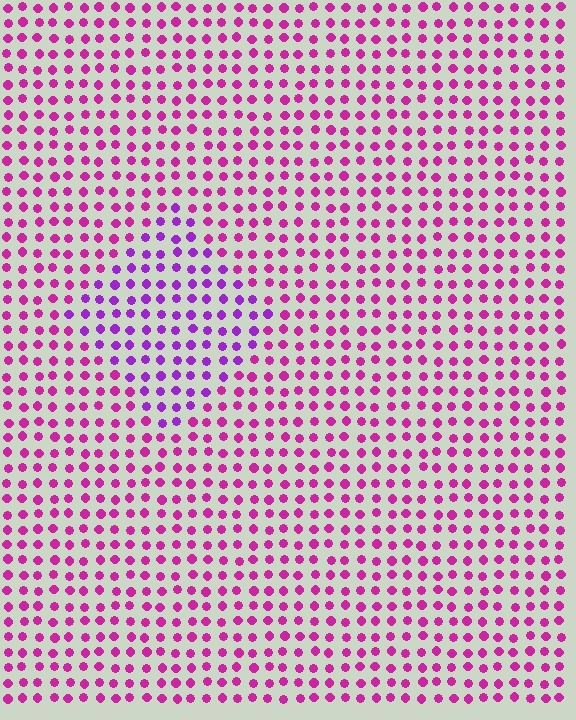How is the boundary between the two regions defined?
The boundary is defined purely by a slight shift in hue (about 32 degrees). Spacing, size, and orientation are identical on both sides.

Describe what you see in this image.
The image is filled with small magenta elements in a uniform arrangement. A diamond-shaped region is visible where the elements are tinted to a slightly different hue, forming a subtle color boundary.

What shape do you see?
I see a diamond.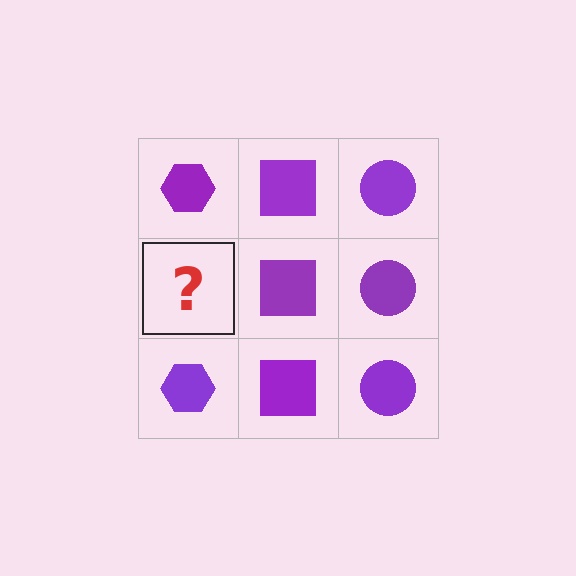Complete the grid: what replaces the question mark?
The question mark should be replaced with a purple hexagon.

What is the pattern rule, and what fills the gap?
The rule is that each column has a consistent shape. The gap should be filled with a purple hexagon.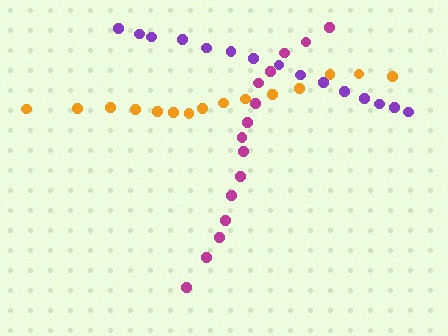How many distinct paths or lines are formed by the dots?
There are 3 distinct paths.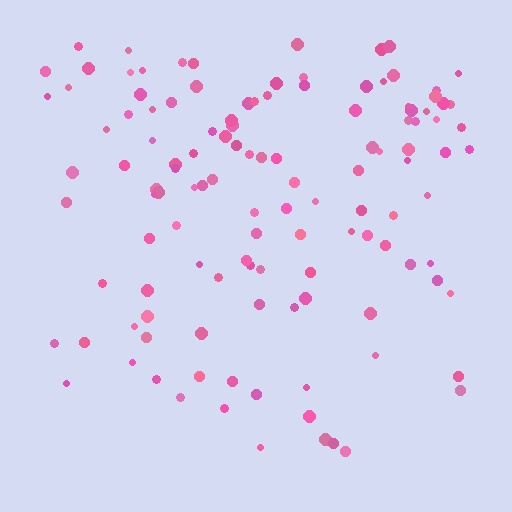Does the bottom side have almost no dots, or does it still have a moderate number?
Still a moderate number, just noticeably fewer than the top.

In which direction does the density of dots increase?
From bottom to top, with the top side densest.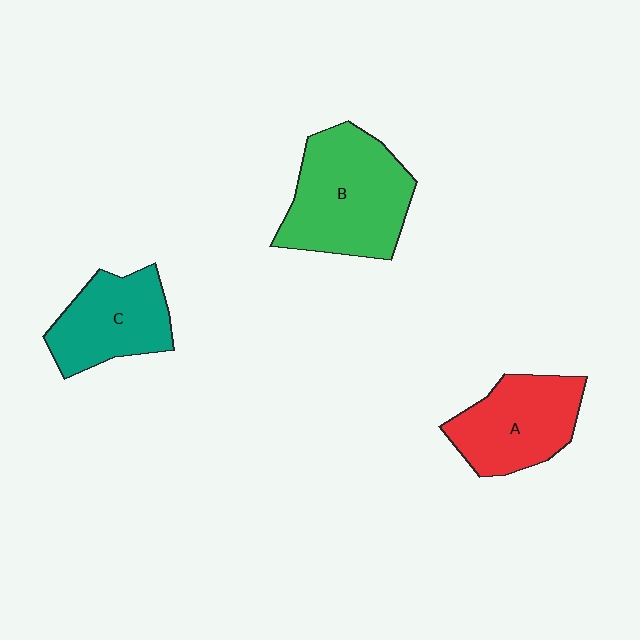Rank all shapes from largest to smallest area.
From largest to smallest: B (green), A (red), C (teal).